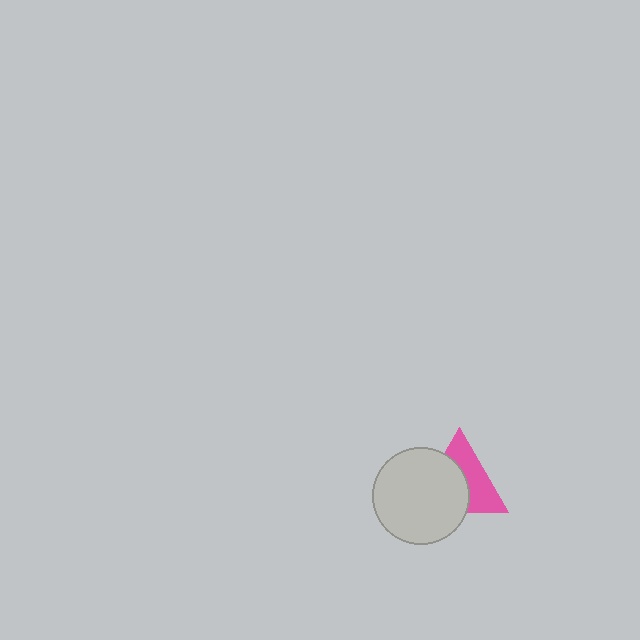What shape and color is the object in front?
The object in front is a light gray circle.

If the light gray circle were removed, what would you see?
You would see the complete pink triangle.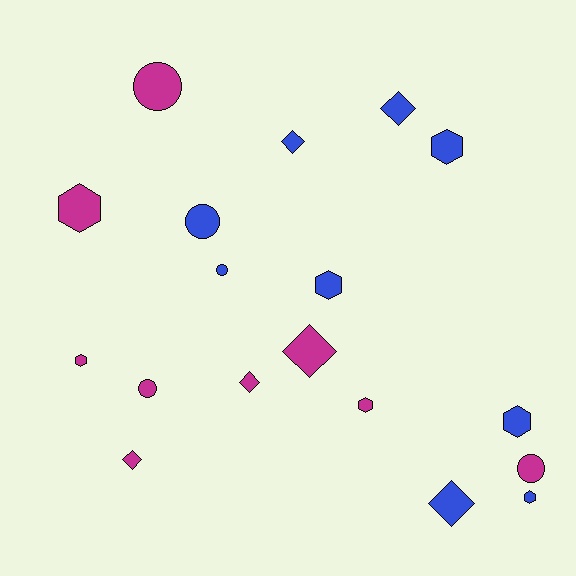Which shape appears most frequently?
Hexagon, with 7 objects.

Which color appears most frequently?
Blue, with 9 objects.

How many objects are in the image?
There are 18 objects.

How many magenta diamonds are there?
There are 3 magenta diamonds.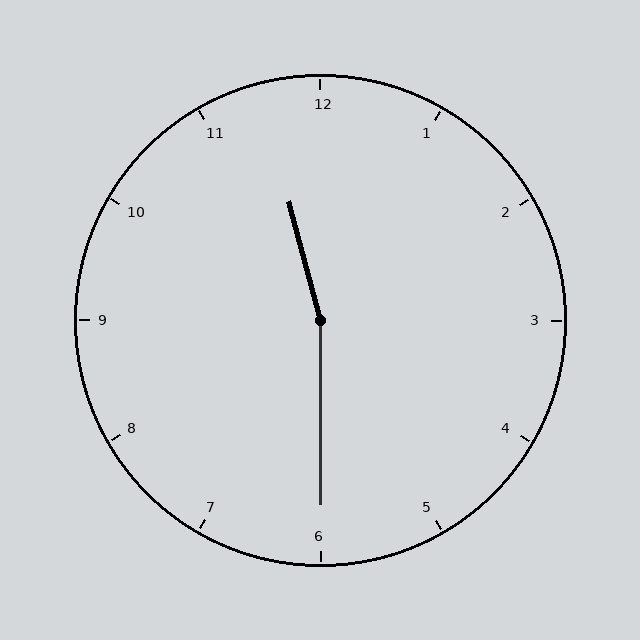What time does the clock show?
11:30.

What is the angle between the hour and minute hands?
Approximately 165 degrees.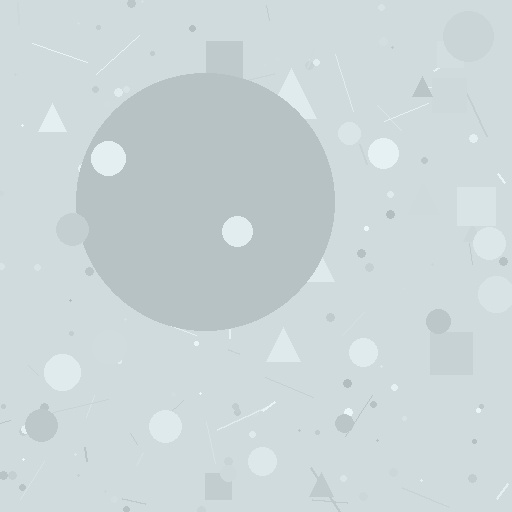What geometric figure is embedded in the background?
A circle is embedded in the background.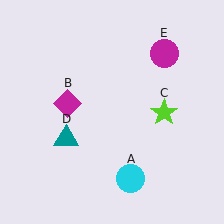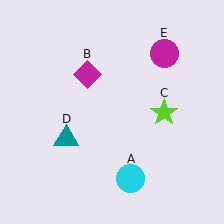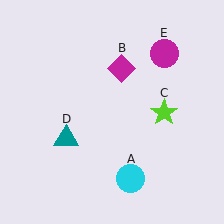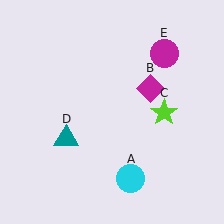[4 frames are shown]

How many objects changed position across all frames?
1 object changed position: magenta diamond (object B).